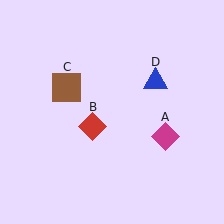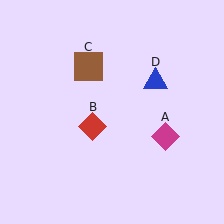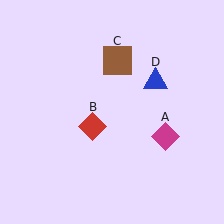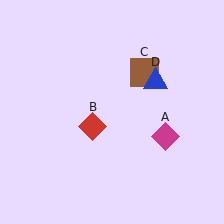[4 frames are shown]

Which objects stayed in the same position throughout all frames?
Magenta diamond (object A) and red diamond (object B) and blue triangle (object D) remained stationary.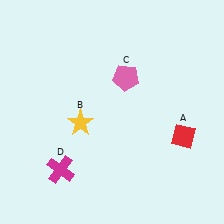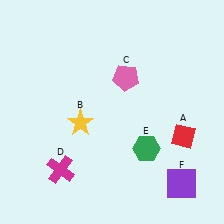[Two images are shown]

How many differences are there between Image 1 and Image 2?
There are 2 differences between the two images.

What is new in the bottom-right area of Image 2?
A green hexagon (E) was added in the bottom-right area of Image 2.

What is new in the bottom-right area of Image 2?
A purple square (F) was added in the bottom-right area of Image 2.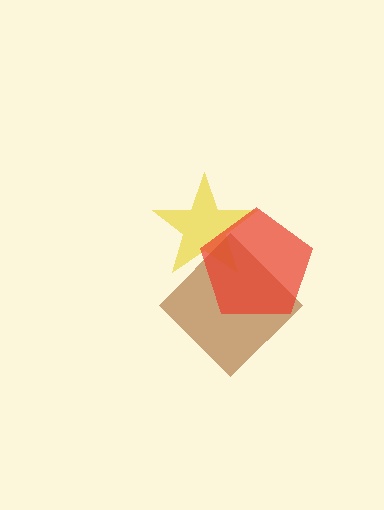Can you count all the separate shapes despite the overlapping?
Yes, there are 3 separate shapes.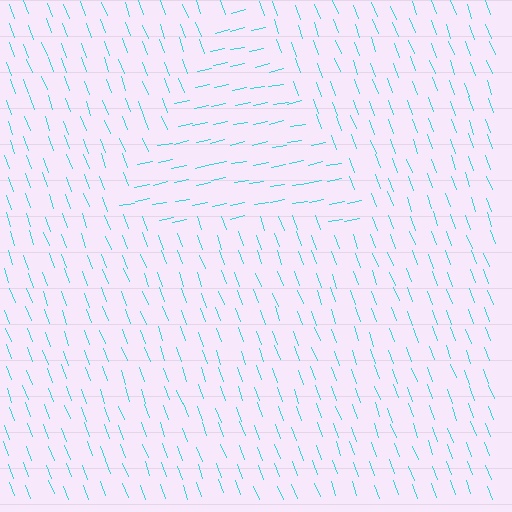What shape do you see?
I see a triangle.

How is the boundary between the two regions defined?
The boundary is defined purely by a change in line orientation (approximately 81 degrees difference). All lines are the same color and thickness.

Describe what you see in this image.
The image is filled with small cyan line segments. A triangle region in the image has lines oriented differently from the surrounding lines, creating a visible texture boundary.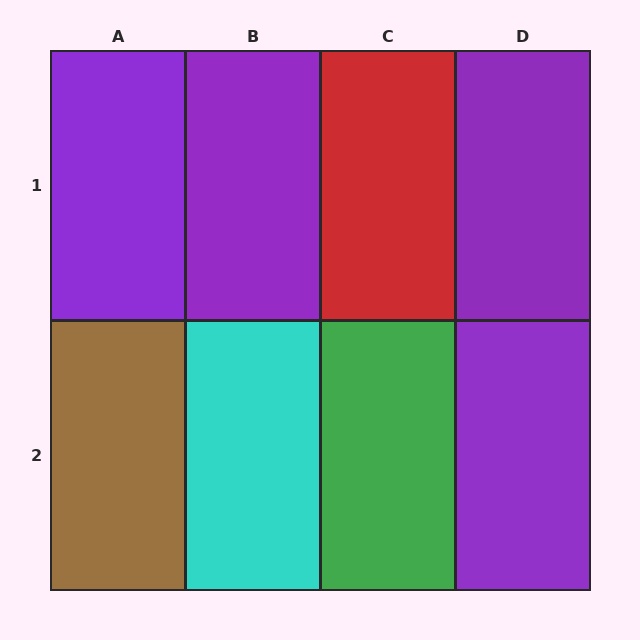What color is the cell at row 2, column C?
Green.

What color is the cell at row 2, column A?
Brown.